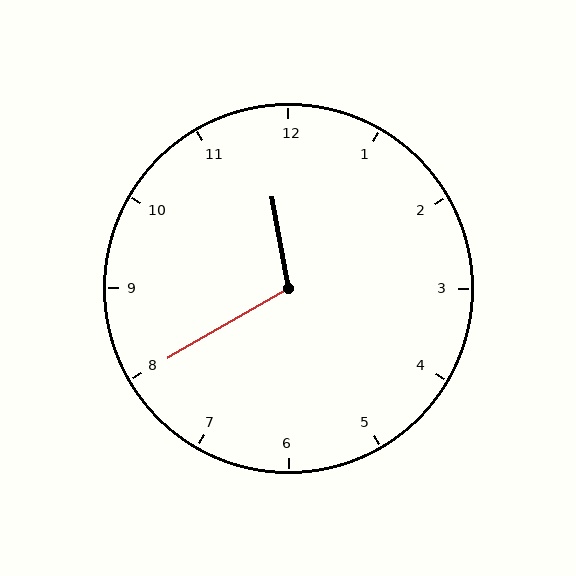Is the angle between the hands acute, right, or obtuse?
It is obtuse.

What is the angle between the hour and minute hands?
Approximately 110 degrees.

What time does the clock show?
11:40.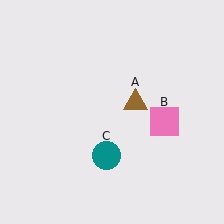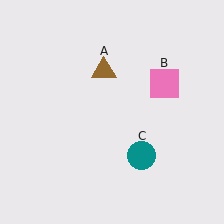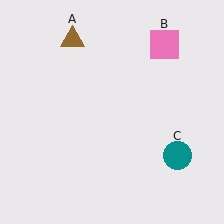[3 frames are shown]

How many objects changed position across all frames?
3 objects changed position: brown triangle (object A), pink square (object B), teal circle (object C).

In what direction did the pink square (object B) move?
The pink square (object B) moved up.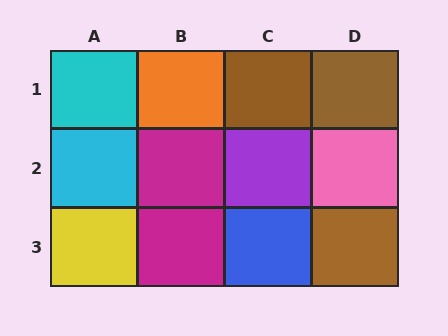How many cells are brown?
3 cells are brown.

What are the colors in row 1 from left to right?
Cyan, orange, brown, brown.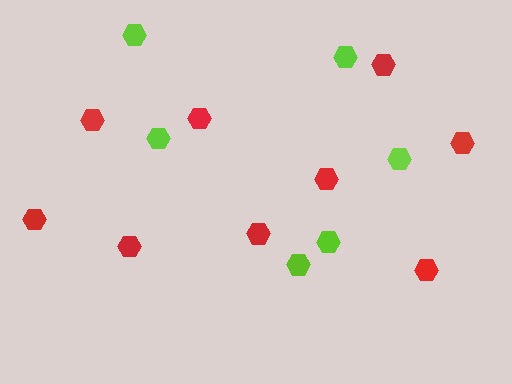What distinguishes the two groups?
There are 2 groups: one group of red hexagons (9) and one group of lime hexagons (6).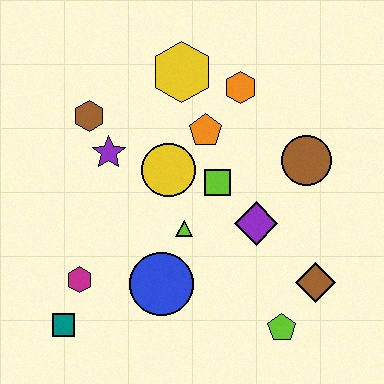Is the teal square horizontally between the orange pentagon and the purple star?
No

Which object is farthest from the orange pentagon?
The teal square is farthest from the orange pentagon.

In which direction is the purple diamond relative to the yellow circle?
The purple diamond is to the right of the yellow circle.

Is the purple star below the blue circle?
No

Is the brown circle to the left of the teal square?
No